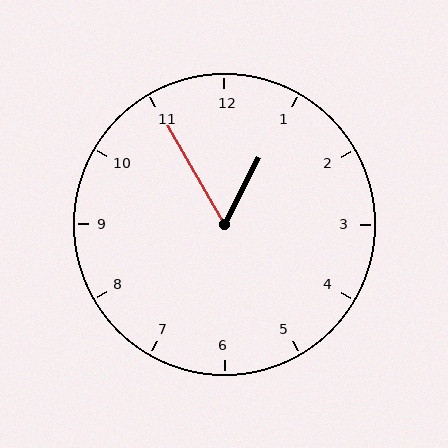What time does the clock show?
12:55.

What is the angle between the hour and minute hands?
Approximately 58 degrees.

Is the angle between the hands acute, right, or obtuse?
It is acute.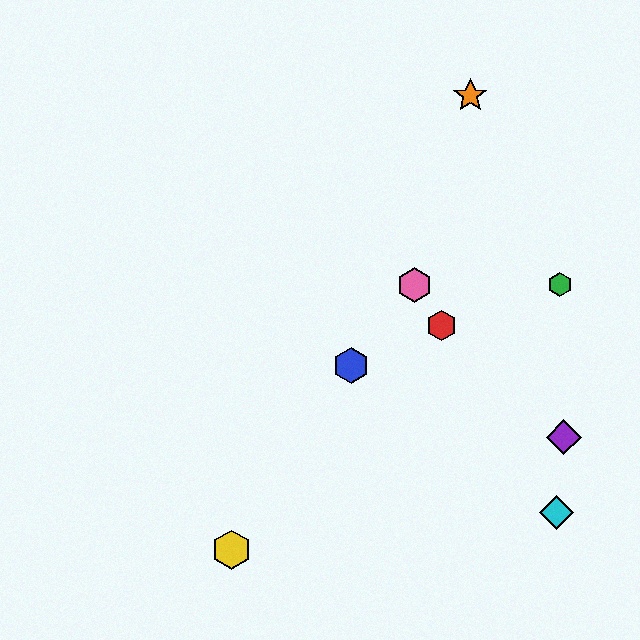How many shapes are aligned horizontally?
2 shapes (the green hexagon, the pink hexagon) are aligned horizontally.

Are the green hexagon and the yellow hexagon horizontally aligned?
No, the green hexagon is at y≈285 and the yellow hexagon is at y≈550.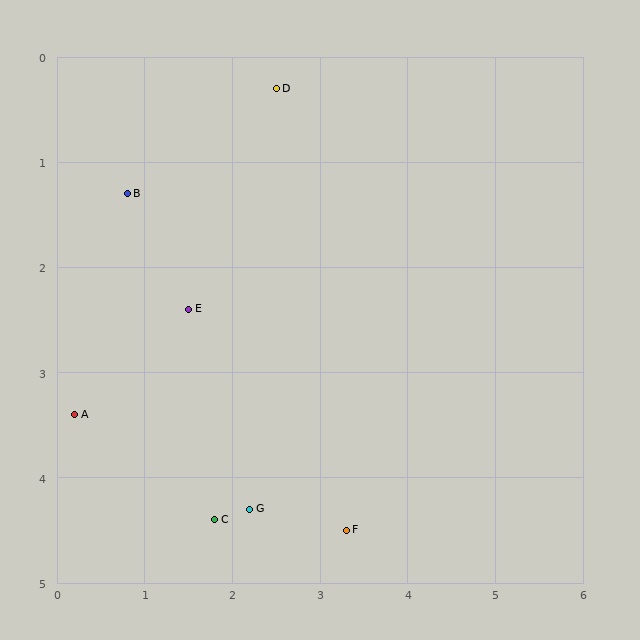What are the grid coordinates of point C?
Point C is at approximately (1.8, 4.4).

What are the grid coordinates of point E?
Point E is at approximately (1.5, 2.4).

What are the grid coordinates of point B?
Point B is at approximately (0.8, 1.3).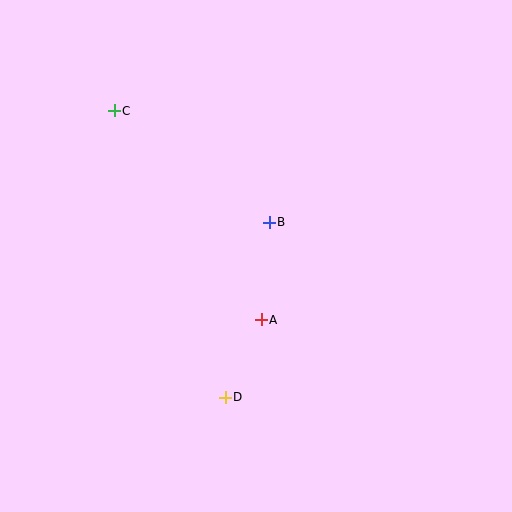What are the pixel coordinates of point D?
Point D is at (225, 397).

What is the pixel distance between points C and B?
The distance between C and B is 191 pixels.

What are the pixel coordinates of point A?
Point A is at (261, 320).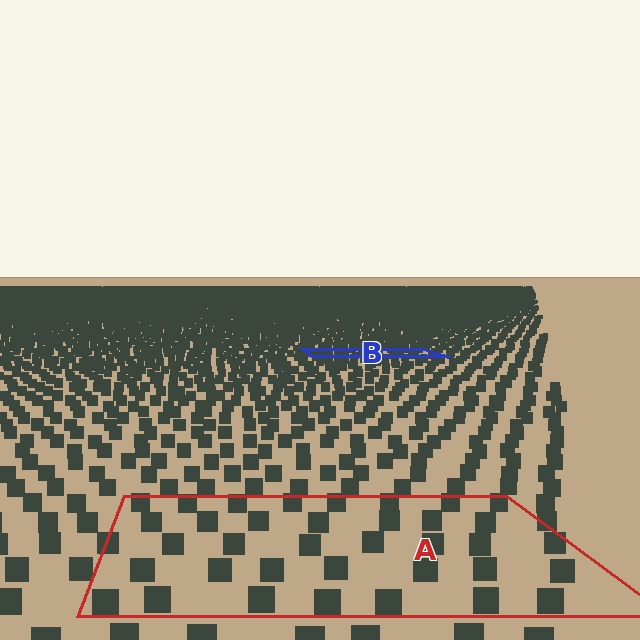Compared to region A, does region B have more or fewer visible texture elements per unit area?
Region B has more texture elements per unit area — they are packed more densely because it is farther away.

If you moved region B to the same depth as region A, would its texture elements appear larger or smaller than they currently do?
They would appear larger. At a closer depth, the same texture elements are projected at a bigger on-screen size.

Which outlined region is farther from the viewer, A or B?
Region B is farther from the viewer — the texture elements inside it appear smaller and more densely packed.